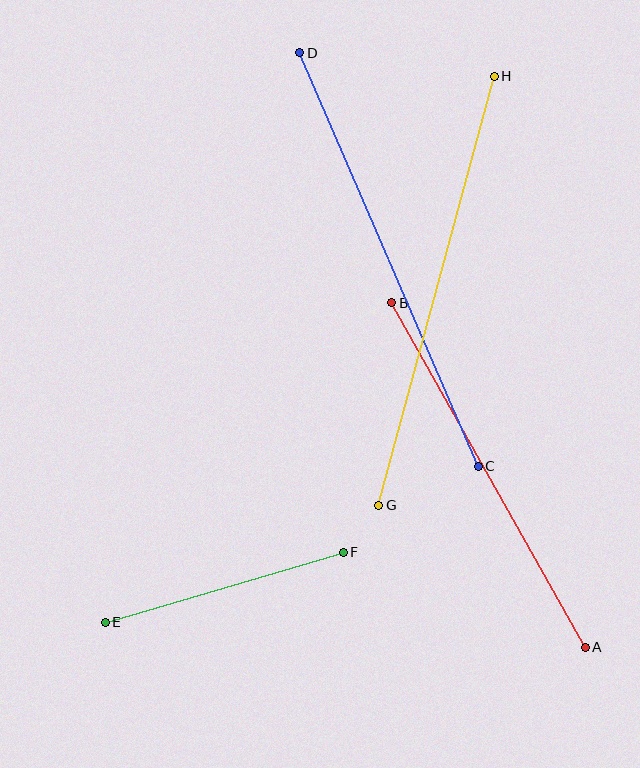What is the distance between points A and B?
The distance is approximately 395 pixels.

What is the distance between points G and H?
The distance is approximately 445 pixels.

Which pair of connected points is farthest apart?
Points C and D are farthest apart.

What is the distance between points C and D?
The distance is approximately 451 pixels.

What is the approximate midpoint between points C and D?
The midpoint is at approximately (389, 260) pixels.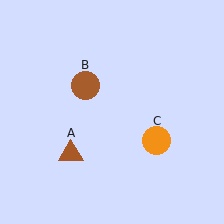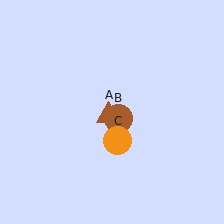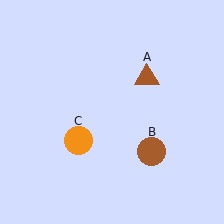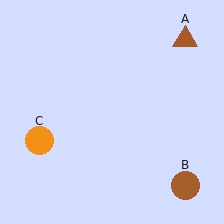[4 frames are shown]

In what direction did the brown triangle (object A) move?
The brown triangle (object A) moved up and to the right.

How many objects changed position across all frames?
3 objects changed position: brown triangle (object A), brown circle (object B), orange circle (object C).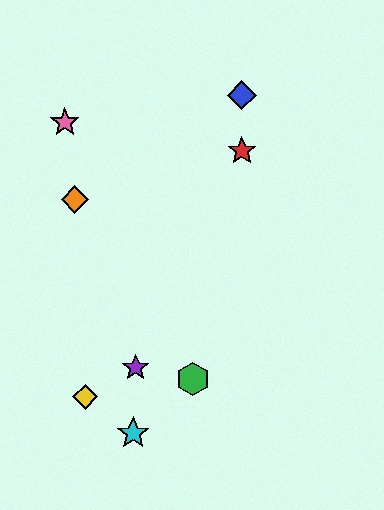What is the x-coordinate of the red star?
The red star is at x≈242.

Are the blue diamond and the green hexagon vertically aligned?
No, the blue diamond is at x≈242 and the green hexagon is at x≈193.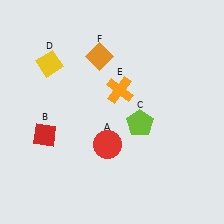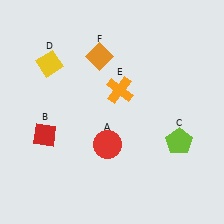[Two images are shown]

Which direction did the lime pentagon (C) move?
The lime pentagon (C) moved right.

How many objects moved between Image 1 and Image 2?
1 object moved between the two images.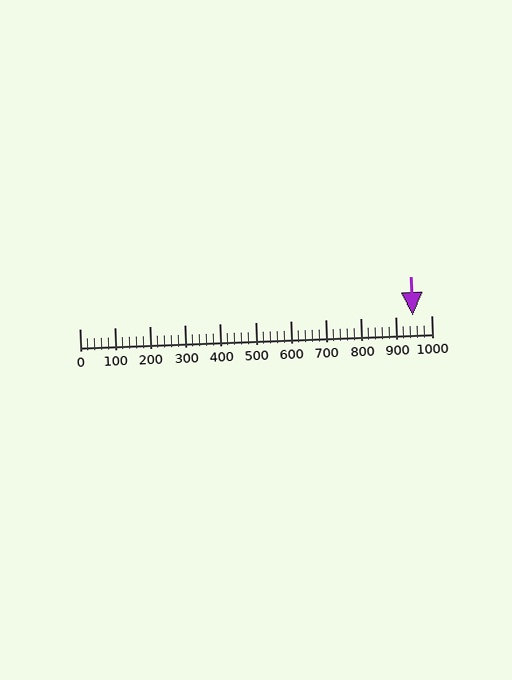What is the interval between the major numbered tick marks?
The major tick marks are spaced 100 units apart.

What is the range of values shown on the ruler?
The ruler shows values from 0 to 1000.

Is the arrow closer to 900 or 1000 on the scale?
The arrow is closer to 900.